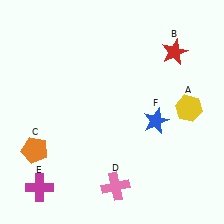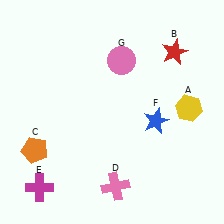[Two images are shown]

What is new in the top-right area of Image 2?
A pink circle (G) was added in the top-right area of Image 2.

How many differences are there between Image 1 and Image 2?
There is 1 difference between the two images.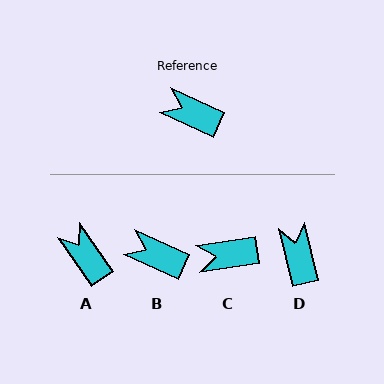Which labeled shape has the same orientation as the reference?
B.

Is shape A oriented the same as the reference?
No, it is off by about 32 degrees.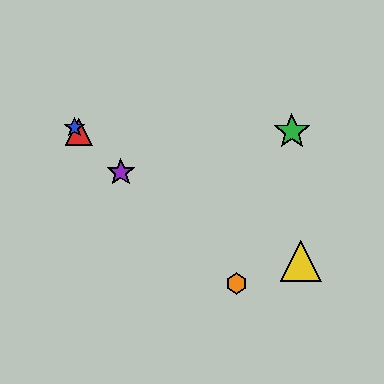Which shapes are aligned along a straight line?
The red triangle, the blue star, the purple star, the orange hexagon are aligned along a straight line.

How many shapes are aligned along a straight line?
4 shapes (the red triangle, the blue star, the purple star, the orange hexagon) are aligned along a straight line.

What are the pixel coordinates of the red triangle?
The red triangle is at (79, 132).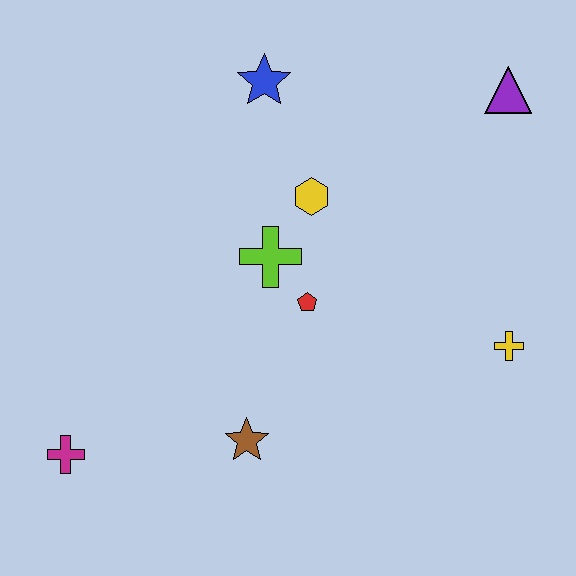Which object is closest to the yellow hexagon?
The lime cross is closest to the yellow hexagon.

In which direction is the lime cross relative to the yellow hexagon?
The lime cross is below the yellow hexagon.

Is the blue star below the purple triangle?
No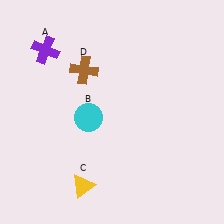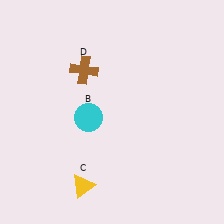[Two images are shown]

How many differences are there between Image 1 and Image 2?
There is 1 difference between the two images.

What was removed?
The purple cross (A) was removed in Image 2.